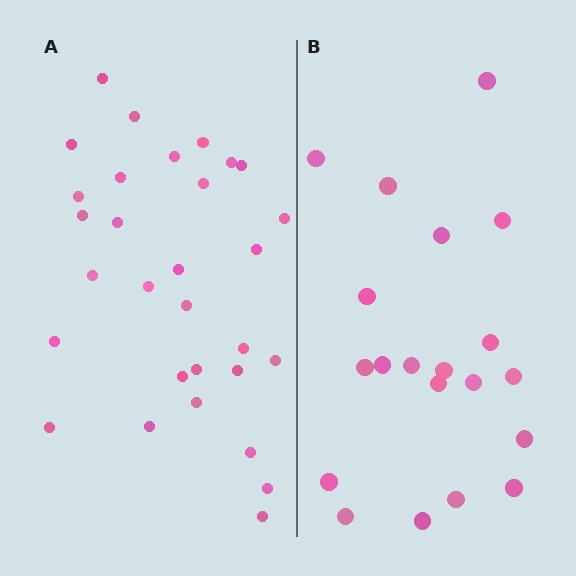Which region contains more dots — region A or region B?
Region A (the left region) has more dots.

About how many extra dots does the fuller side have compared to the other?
Region A has roughly 10 or so more dots than region B.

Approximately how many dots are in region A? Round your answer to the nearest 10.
About 30 dots.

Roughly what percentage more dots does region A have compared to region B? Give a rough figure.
About 50% more.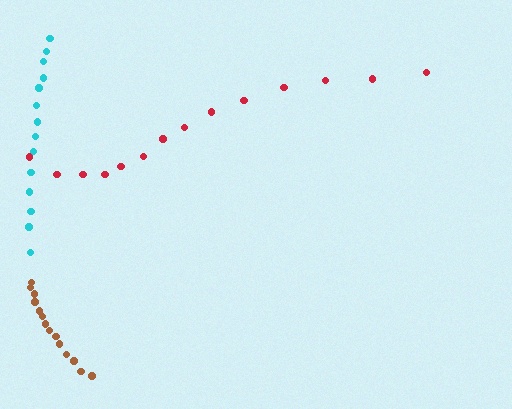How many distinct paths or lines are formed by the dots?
There are 3 distinct paths.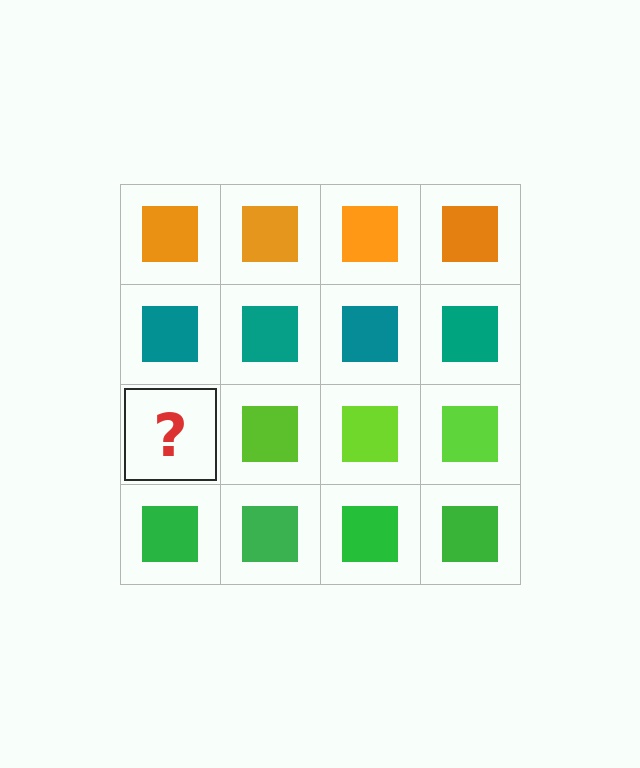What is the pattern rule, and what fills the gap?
The rule is that each row has a consistent color. The gap should be filled with a lime square.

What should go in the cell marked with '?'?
The missing cell should contain a lime square.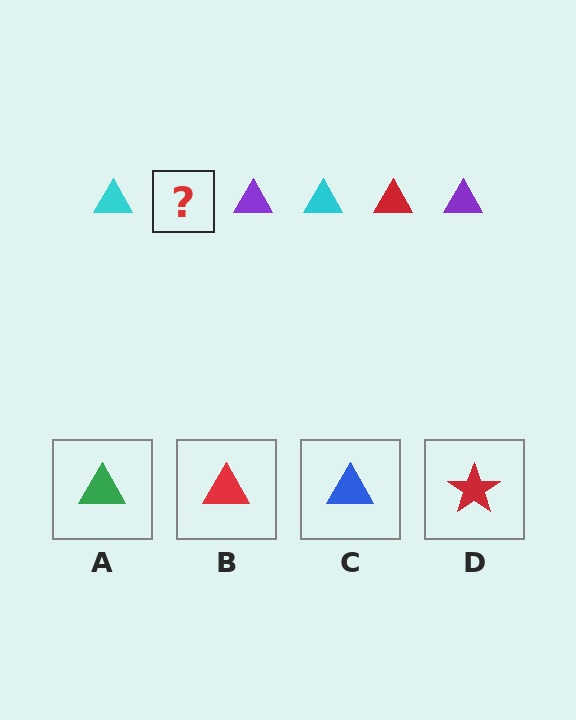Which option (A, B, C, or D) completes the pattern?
B.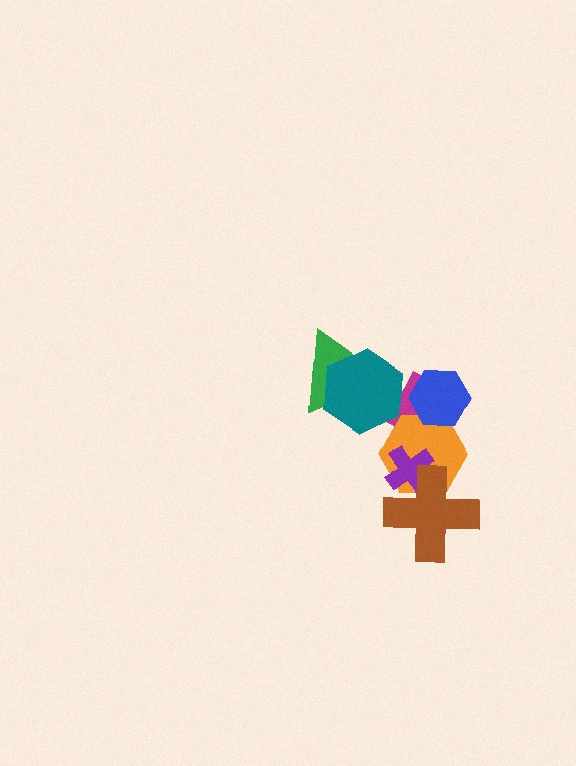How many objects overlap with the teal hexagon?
2 objects overlap with the teal hexagon.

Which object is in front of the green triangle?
The teal hexagon is in front of the green triangle.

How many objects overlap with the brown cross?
2 objects overlap with the brown cross.